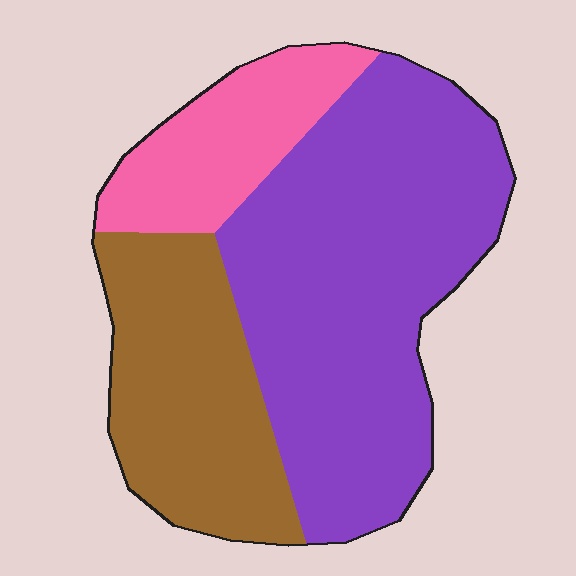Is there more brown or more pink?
Brown.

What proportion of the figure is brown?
Brown takes up between a quarter and a half of the figure.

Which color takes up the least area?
Pink, at roughly 15%.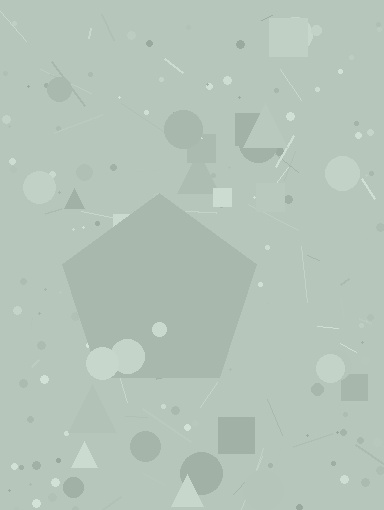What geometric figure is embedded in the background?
A pentagon is embedded in the background.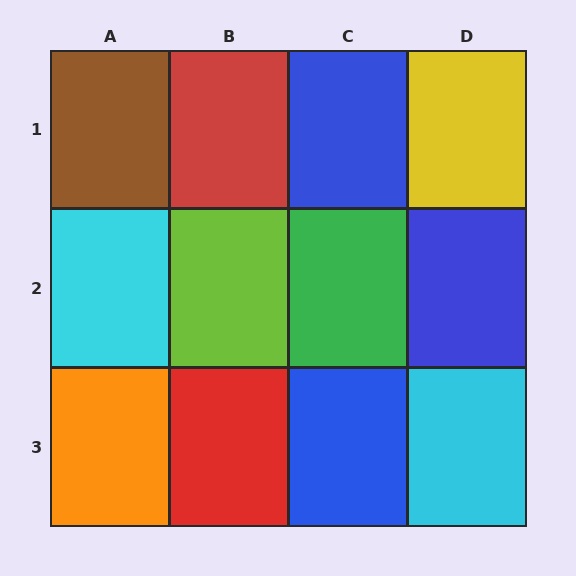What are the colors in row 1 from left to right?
Brown, red, blue, yellow.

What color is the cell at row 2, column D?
Blue.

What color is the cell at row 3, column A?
Orange.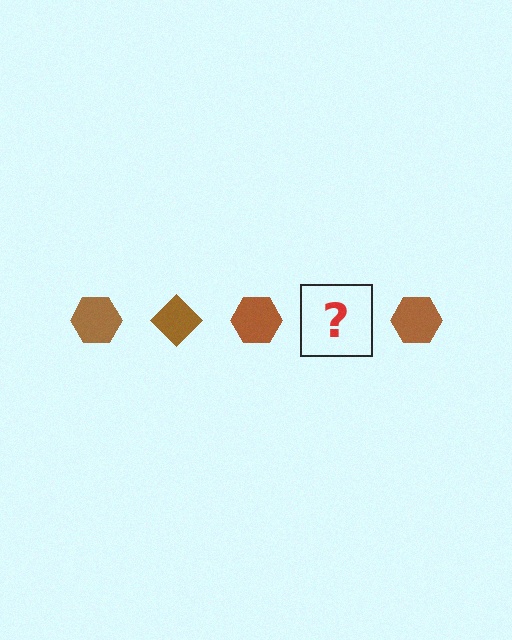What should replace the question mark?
The question mark should be replaced with a brown diamond.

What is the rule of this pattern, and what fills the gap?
The rule is that the pattern cycles through hexagon, diamond shapes in brown. The gap should be filled with a brown diamond.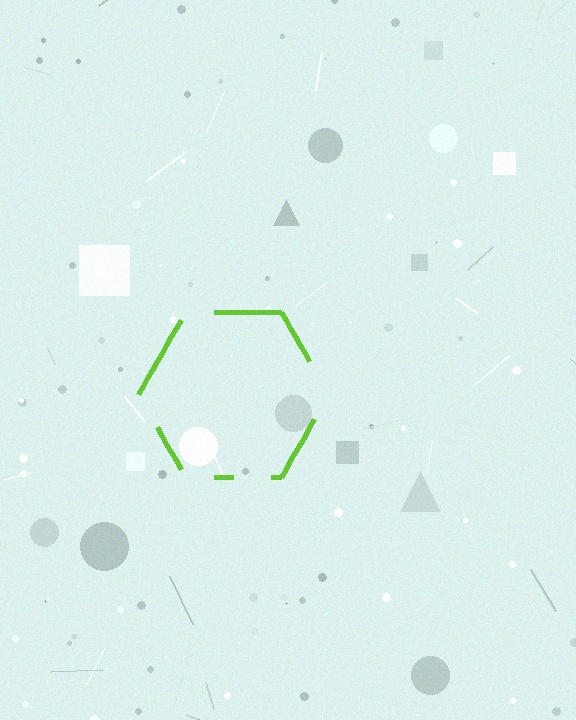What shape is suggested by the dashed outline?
The dashed outline suggests a hexagon.